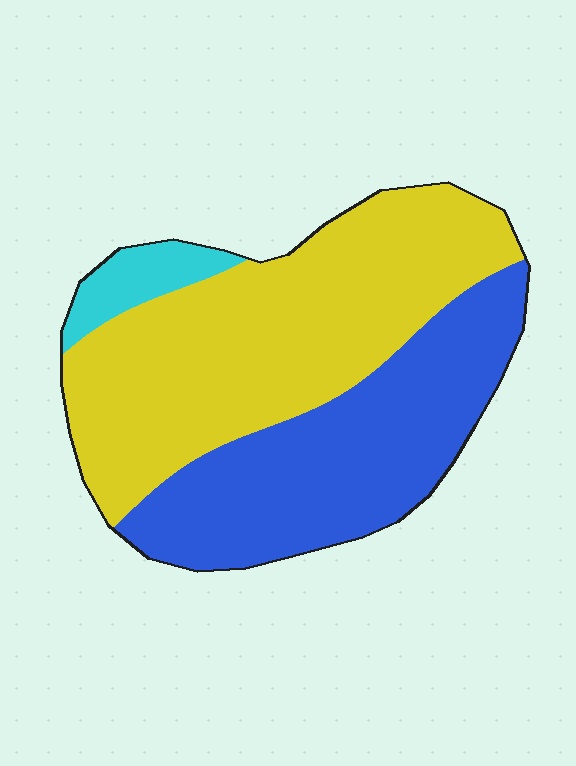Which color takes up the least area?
Cyan, at roughly 5%.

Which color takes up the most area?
Yellow, at roughly 55%.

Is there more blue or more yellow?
Yellow.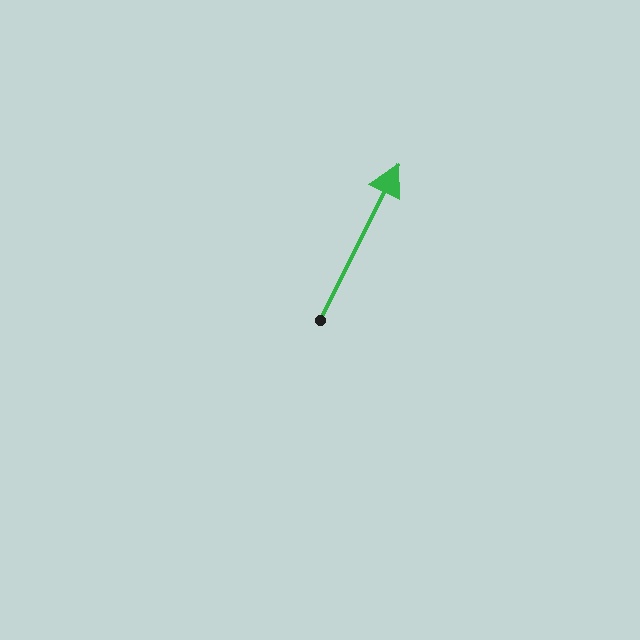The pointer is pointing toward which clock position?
Roughly 1 o'clock.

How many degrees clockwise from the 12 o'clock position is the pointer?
Approximately 27 degrees.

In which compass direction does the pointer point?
Northeast.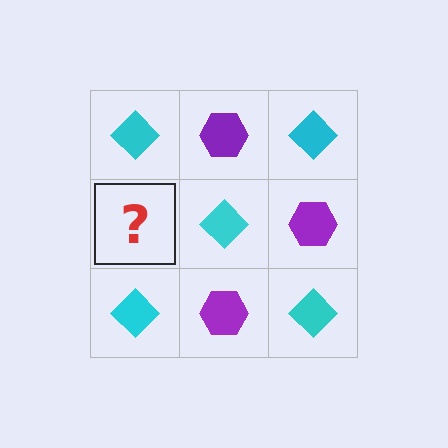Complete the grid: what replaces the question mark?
The question mark should be replaced with a purple hexagon.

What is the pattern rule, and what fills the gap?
The rule is that it alternates cyan diamond and purple hexagon in a checkerboard pattern. The gap should be filled with a purple hexagon.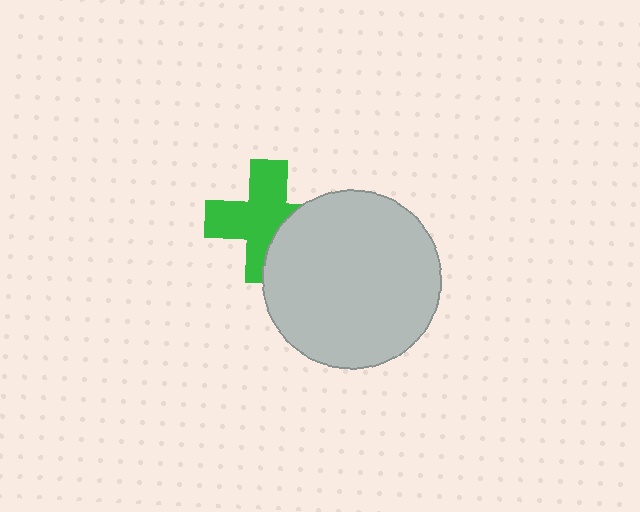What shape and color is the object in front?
The object in front is a light gray circle.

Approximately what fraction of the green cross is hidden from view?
Roughly 31% of the green cross is hidden behind the light gray circle.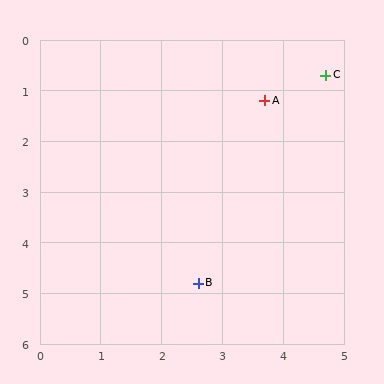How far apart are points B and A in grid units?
Points B and A are about 3.8 grid units apart.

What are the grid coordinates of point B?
Point B is at approximately (2.6, 4.8).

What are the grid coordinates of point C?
Point C is at approximately (4.7, 0.7).